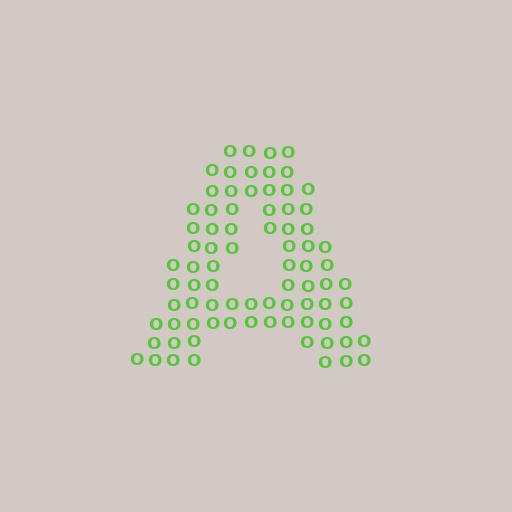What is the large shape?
The large shape is the letter A.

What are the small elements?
The small elements are letter O's.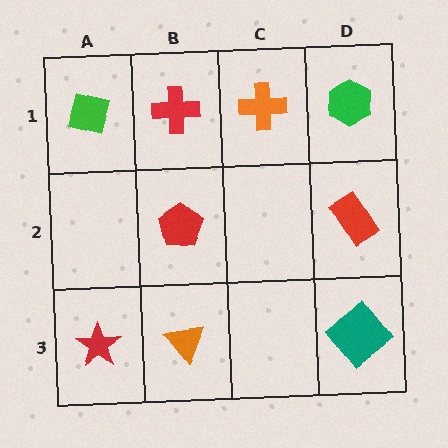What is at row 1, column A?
A green square.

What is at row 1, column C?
An orange cross.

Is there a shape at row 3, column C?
No, that cell is empty.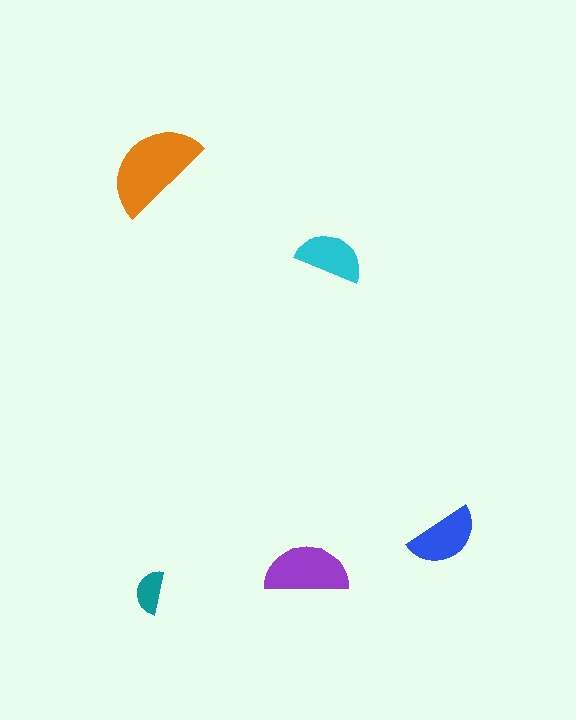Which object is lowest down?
The teal semicircle is bottommost.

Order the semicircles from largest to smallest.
the orange one, the purple one, the blue one, the cyan one, the teal one.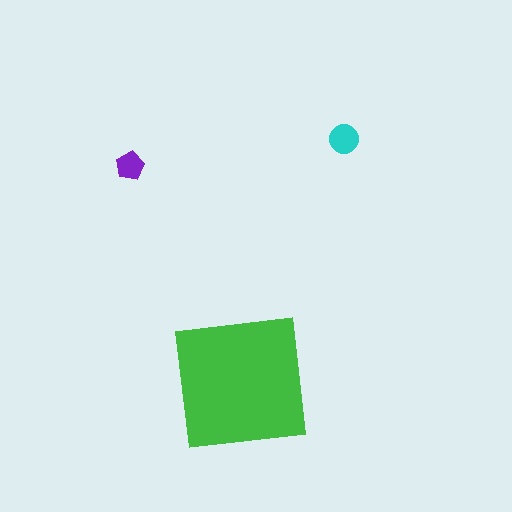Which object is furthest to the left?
The purple pentagon is leftmost.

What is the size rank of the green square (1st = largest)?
1st.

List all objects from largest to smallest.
The green square, the cyan circle, the purple pentagon.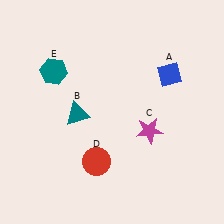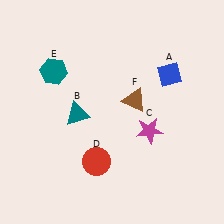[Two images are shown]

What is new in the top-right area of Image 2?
A brown triangle (F) was added in the top-right area of Image 2.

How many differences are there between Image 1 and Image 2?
There is 1 difference between the two images.